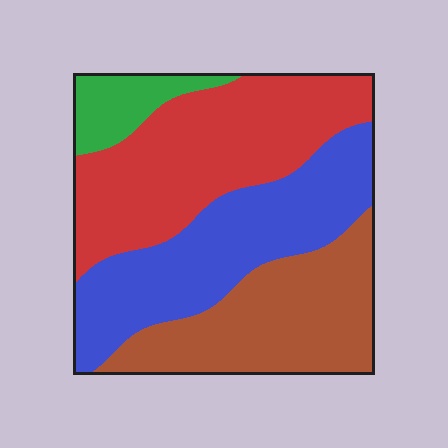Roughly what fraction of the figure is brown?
Brown takes up about one quarter (1/4) of the figure.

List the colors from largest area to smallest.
From largest to smallest: red, blue, brown, green.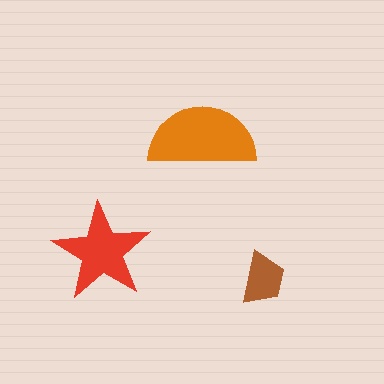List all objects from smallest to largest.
The brown trapezoid, the red star, the orange semicircle.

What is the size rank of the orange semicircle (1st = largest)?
1st.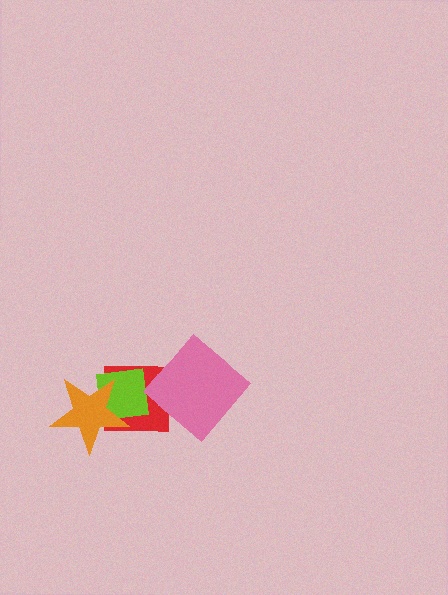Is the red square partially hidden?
Yes, it is partially covered by another shape.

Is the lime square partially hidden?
Yes, it is partially covered by another shape.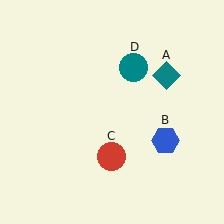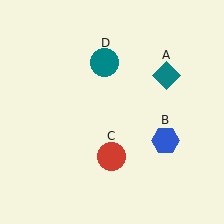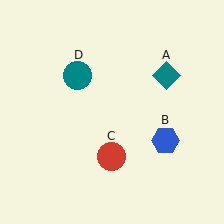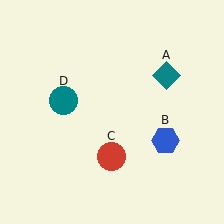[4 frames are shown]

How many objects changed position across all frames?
1 object changed position: teal circle (object D).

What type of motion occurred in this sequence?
The teal circle (object D) rotated counterclockwise around the center of the scene.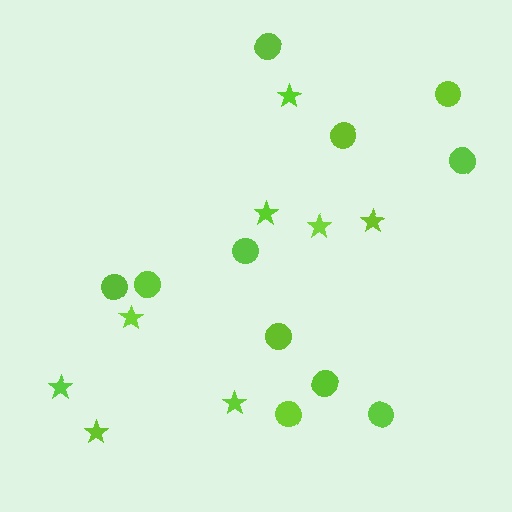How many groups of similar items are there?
There are 2 groups: one group of stars (8) and one group of circles (11).